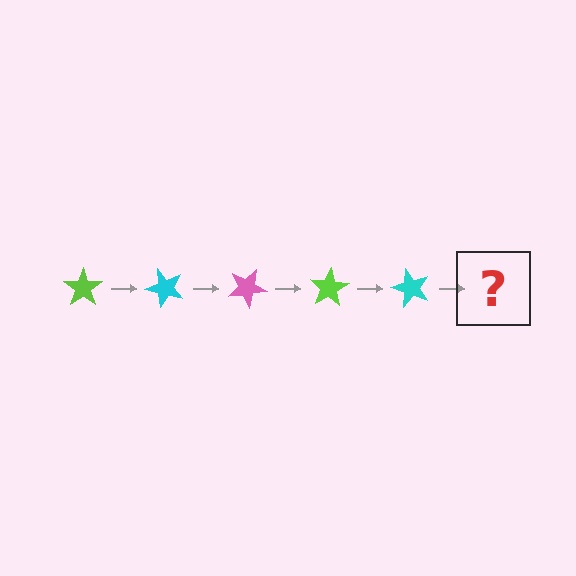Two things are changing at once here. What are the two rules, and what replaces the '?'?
The two rules are that it rotates 50 degrees each step and the color cycles through lime, cyan, and pink. The '?' should be a pink star, rotated 250 degrees from the start.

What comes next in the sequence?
The next element should be a pink star, rotated 250 degrees from the start.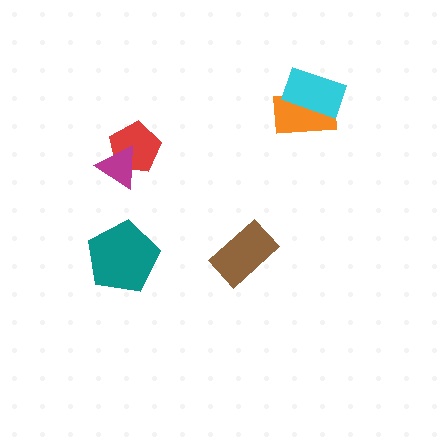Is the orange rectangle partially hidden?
Yes, it is partially covered by another shape.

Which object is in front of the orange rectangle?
The cyan rectangle is in front of the orange rectangle.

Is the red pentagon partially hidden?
Yes, it is partially covered by another shape.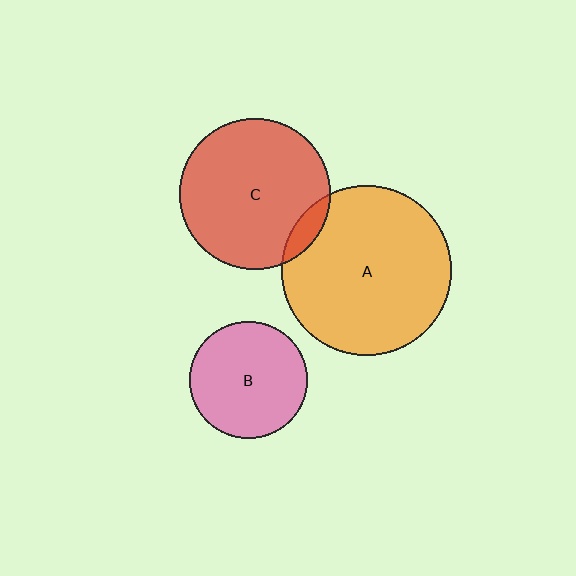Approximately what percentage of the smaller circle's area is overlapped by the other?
Approximately 10%.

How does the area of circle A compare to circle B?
Approximately 2.1 times.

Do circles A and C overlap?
Yes.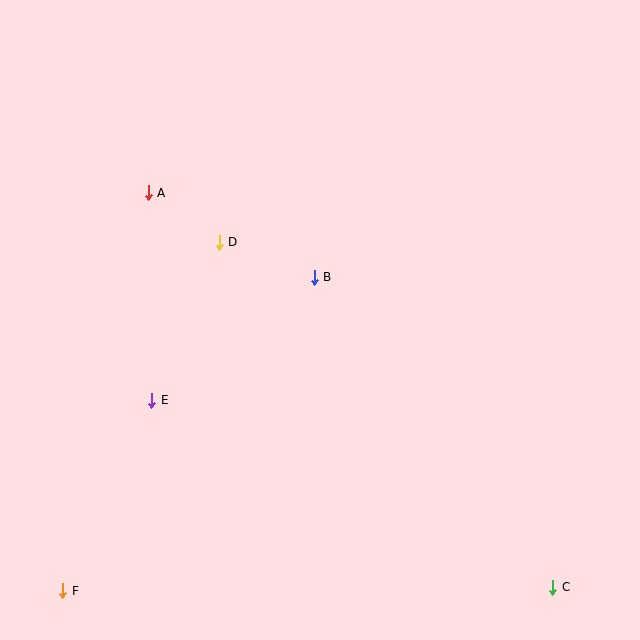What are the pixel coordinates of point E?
Point E is at (152, 400).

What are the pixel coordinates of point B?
Point B is at (314, 277).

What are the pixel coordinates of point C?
Point C is at (553, 587).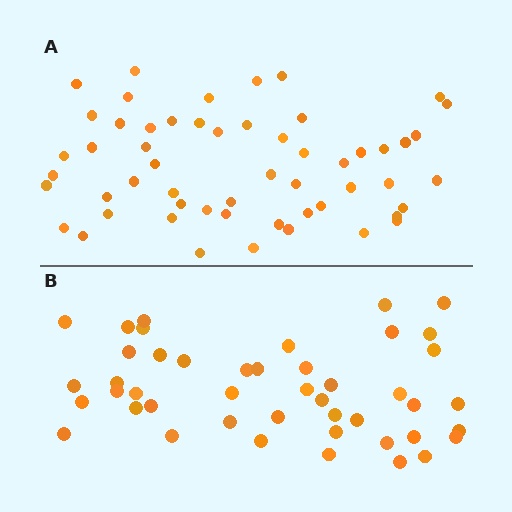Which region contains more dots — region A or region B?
Region A (the top region) has more dots.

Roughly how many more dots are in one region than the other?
Region A has roughly 10 or so more dots than region B.